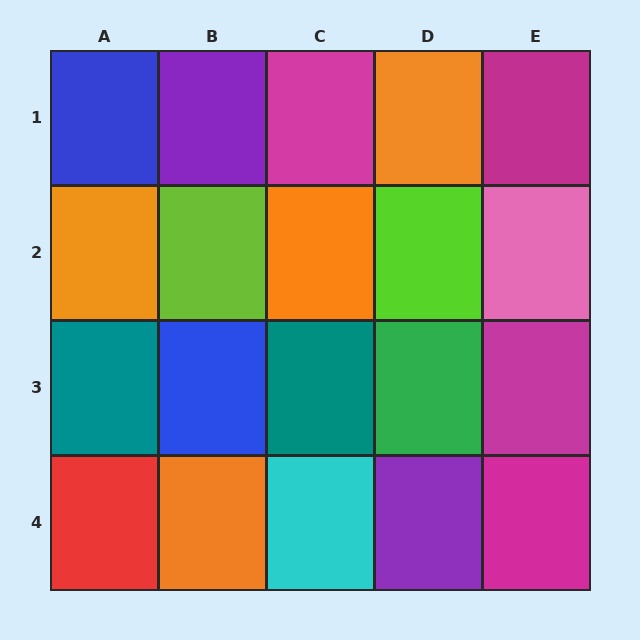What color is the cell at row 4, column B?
Orange.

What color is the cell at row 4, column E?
Magenta.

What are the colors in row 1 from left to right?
Blue, purple, magenta, orange, magenta.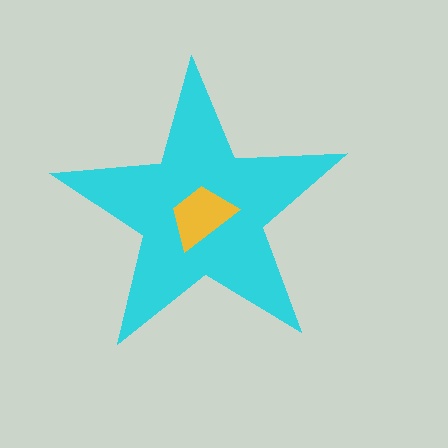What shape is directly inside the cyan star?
The yellow trapezoid.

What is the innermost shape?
The yellow trapezoid.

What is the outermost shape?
The cyan star.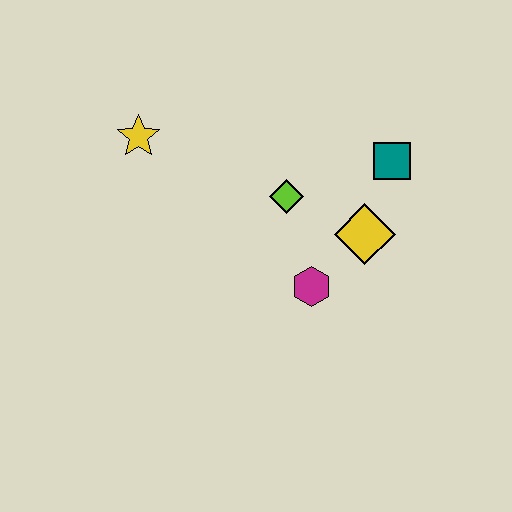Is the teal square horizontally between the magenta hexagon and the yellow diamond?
No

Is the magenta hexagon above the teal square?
No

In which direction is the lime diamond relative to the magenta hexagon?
The lime diamond is above the magenta hexagon.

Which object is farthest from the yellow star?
The teal square is farthest from the yellow star.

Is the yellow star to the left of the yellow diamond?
Yes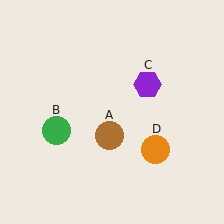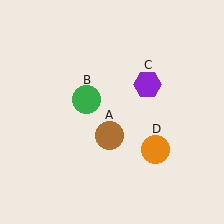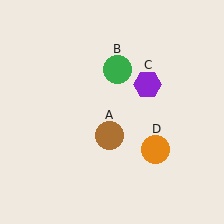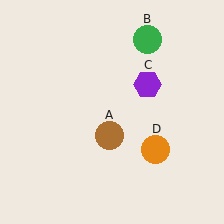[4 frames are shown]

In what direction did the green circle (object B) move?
The green circle (object B) moved up and to the right.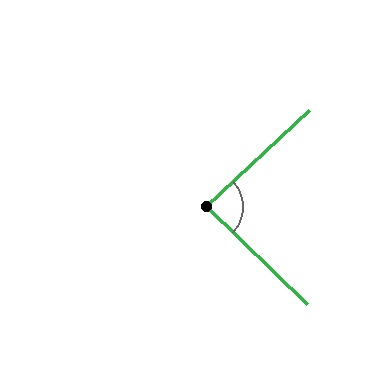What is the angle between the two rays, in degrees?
Approximately 87 degrees.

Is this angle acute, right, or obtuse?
It is approximately a right angle.